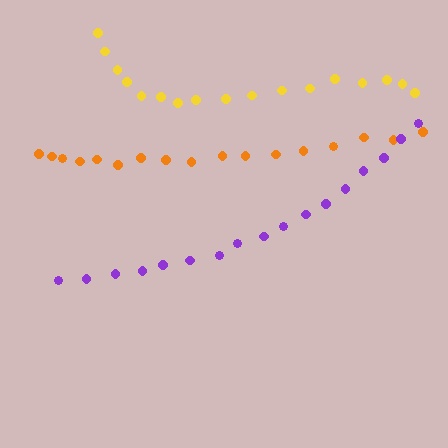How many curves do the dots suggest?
There are 3 distinct paths.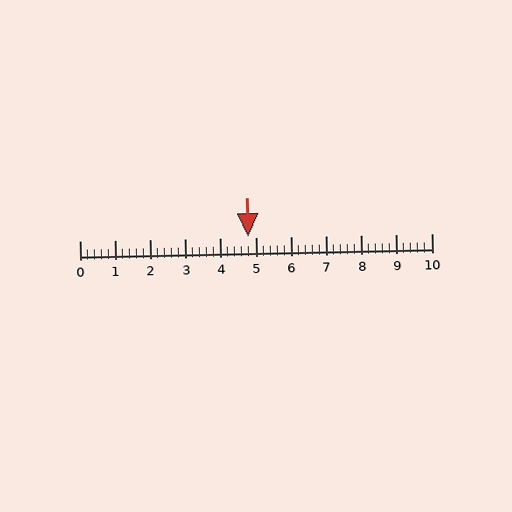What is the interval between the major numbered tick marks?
The major tick marks are spaced 1 units apart.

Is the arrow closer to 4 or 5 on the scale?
The arrow is closer to 5.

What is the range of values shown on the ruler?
The ruler shows values from 0 to 10.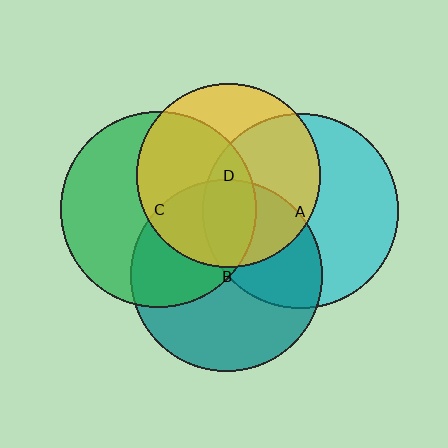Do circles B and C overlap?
Yes.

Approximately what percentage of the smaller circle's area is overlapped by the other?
Approximately 40%.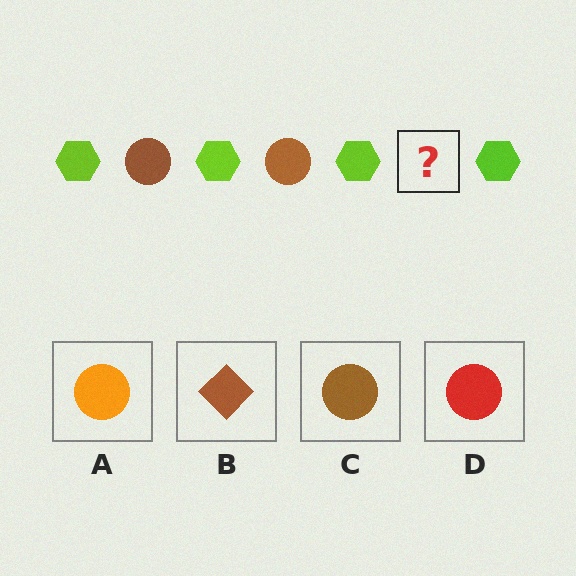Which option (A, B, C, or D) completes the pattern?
C.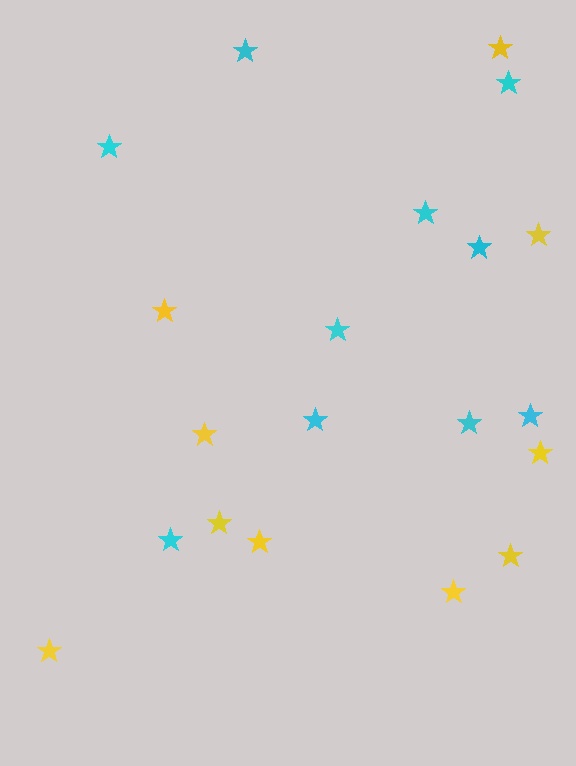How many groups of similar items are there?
There are 2 groups: one group of yellow stars (10) and one group of cyan stars (10).